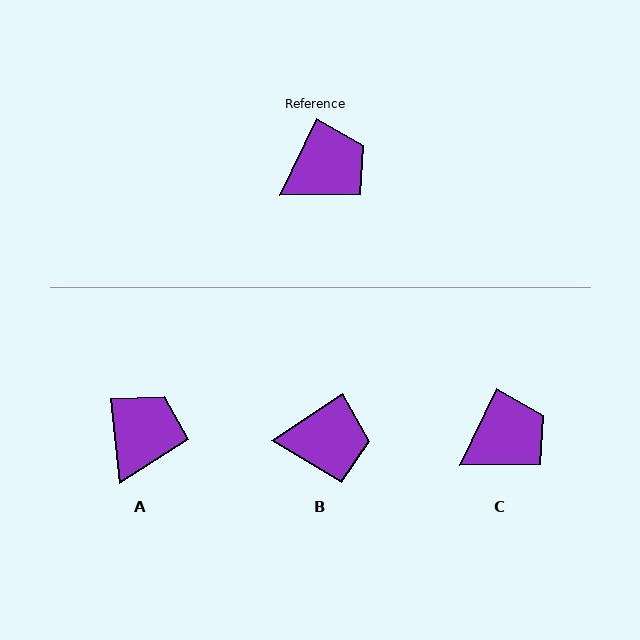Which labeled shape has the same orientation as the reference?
C.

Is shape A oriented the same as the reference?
No, it is off by about 32 degrees.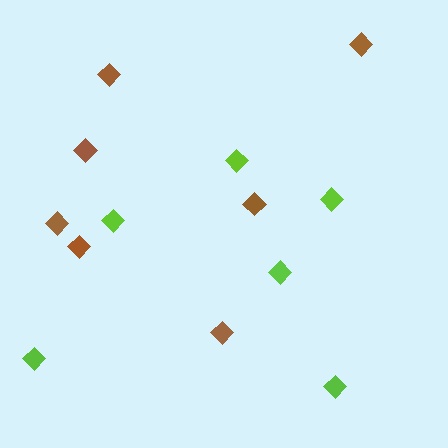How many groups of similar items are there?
There are 2 groups: one group of lime diamonds (6) and one group of brown diamonds (7).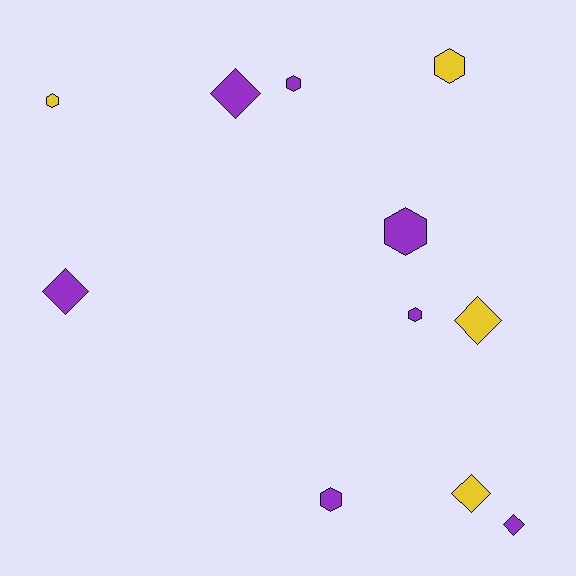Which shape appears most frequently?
Hexagon, with 6 objects.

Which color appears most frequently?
Purple, with 7 objects.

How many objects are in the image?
There are 11 objects.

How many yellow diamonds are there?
There are 2 yellow diamonds.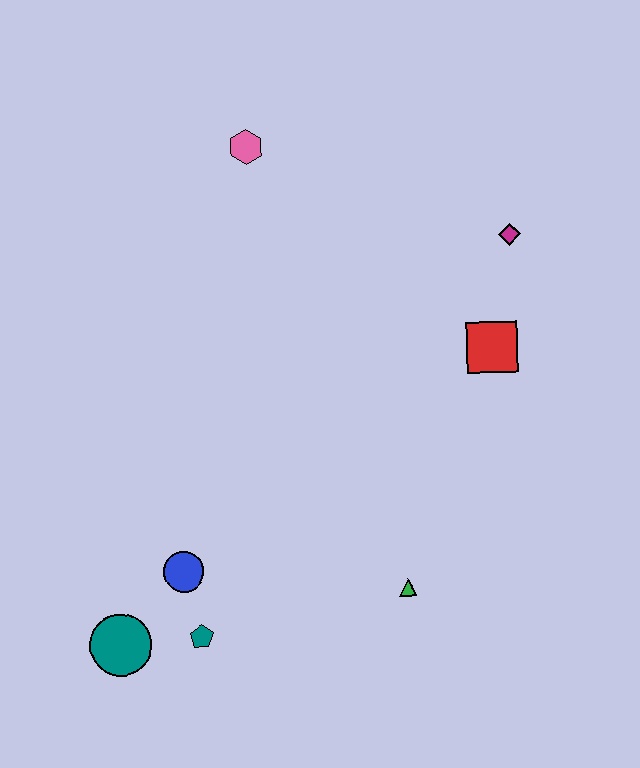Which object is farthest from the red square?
The teal circle is farthest from the red square.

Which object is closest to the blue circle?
The teal pentagon is closest to the blue circle.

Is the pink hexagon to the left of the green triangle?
Yes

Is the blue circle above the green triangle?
Yes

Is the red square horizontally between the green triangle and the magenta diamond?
Yes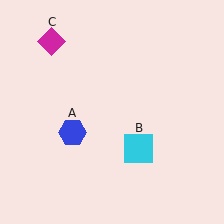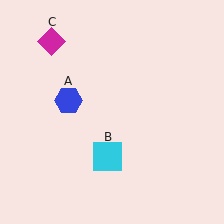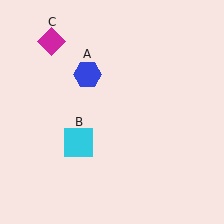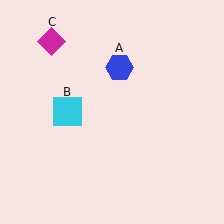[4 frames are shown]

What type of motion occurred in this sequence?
The blue hexagon (object A), cyan square (object B) rotated clockwise around the center of the scene.